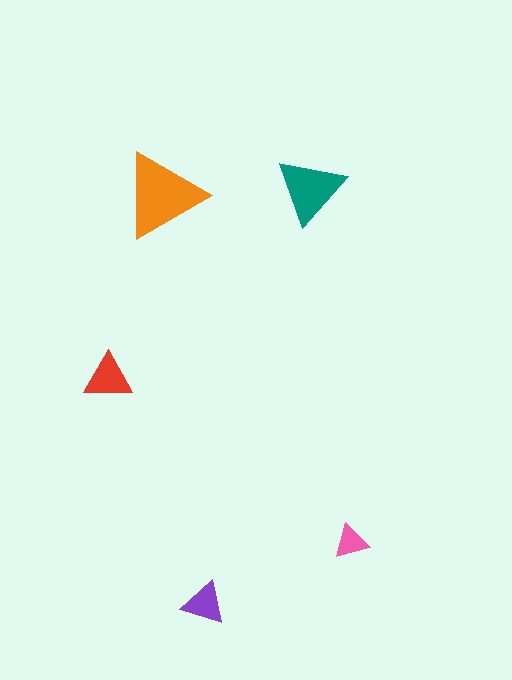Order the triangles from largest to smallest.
the orange one, the teal one, the red one, the purple one, the pink one.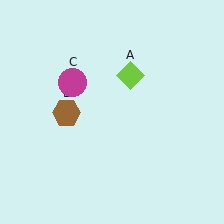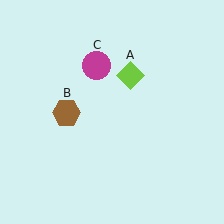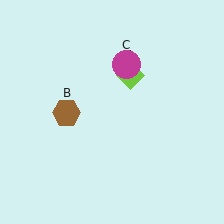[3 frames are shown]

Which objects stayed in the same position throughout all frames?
Lime diamond (object A) and brown hexagon (object B) remained stationary.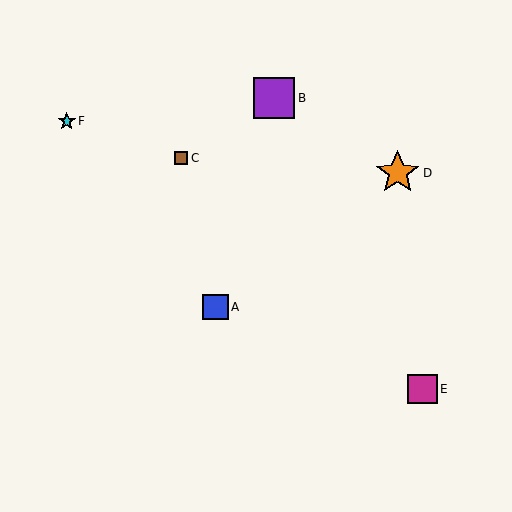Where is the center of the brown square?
The center of the brown square is at (181, 158).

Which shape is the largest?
The orange star (labeled D) is the largest.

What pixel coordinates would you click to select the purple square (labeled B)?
Click at (274, 98) to select the purple square B.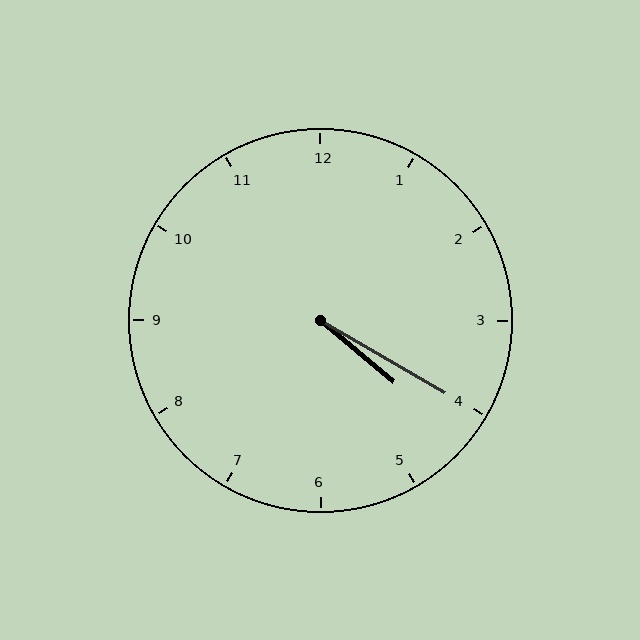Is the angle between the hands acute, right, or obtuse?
It is acute.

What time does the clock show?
4:20.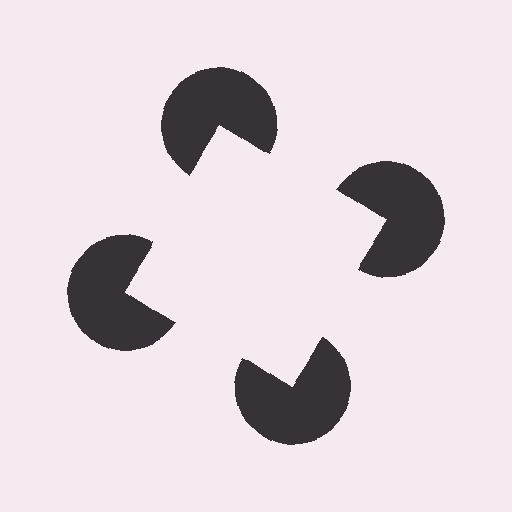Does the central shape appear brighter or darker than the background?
It typically appears slightly brighter than the background, even though no actual brightness change is drawn.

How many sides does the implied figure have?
4 sides.